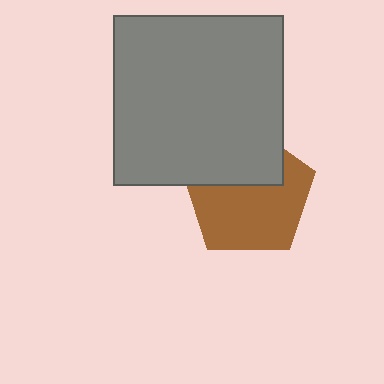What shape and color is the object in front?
The object in front is a gray square.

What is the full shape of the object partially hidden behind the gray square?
The partially hidden object is a brown pentagon.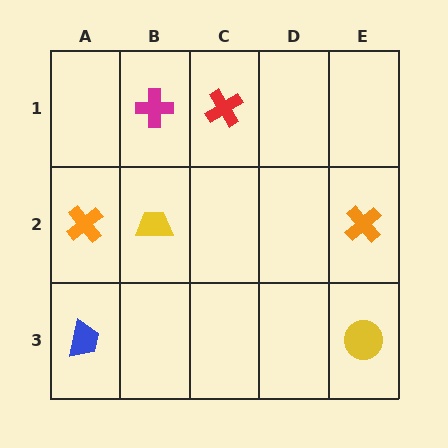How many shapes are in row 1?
2 shapes.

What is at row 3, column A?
A blue trapezoid.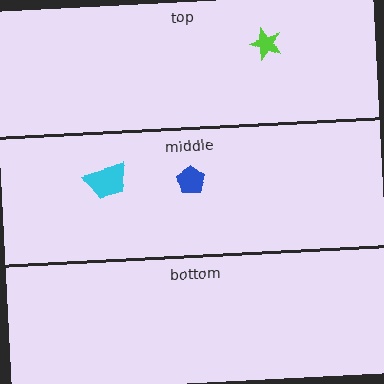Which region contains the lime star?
The top region.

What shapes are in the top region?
The lime star.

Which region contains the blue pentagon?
The middle region.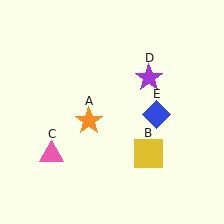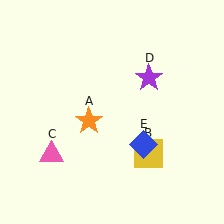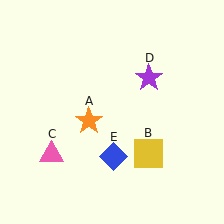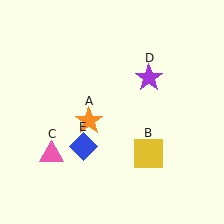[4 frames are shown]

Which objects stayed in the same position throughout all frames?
Orange star (object A) and yellow square (object B) and pink triangle (object C) and purple star (object D) remained stationary.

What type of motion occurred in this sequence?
The blue diamond (object E) rotated clockwise around the center of the scene.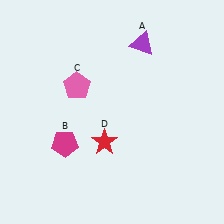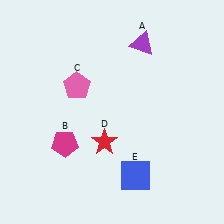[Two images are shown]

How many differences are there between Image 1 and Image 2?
There is 1 difference between the two images.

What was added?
A blue square (E) was added in Image 2.